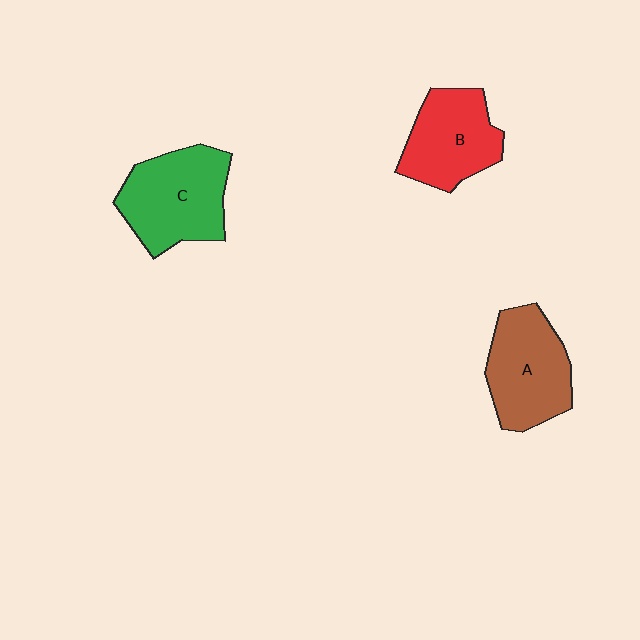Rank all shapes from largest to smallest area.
From largest to smallest: C (green), A (brown), B (red).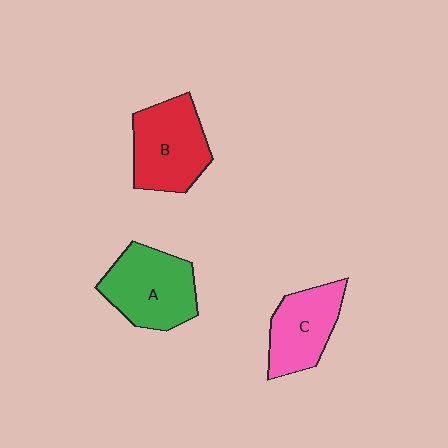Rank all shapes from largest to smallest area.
From largest to smallest: A (green), B (red), C (pink).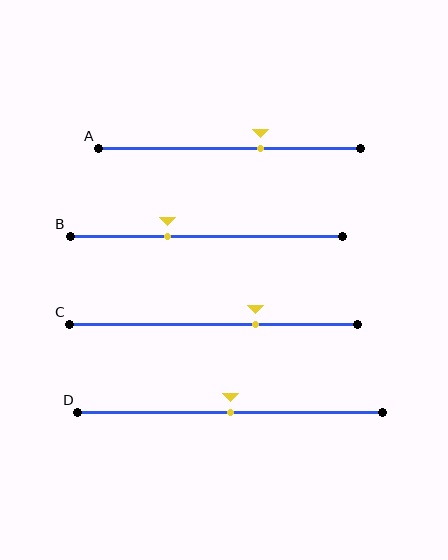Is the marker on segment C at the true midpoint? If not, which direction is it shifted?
No, the marker on segment C is shifted to the right by about 14% of the segment length.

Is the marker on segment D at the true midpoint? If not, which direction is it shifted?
Yes, the marker on segment D is at the true midpoint.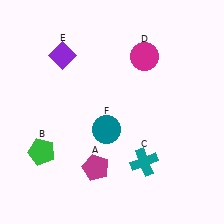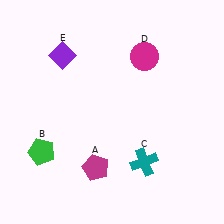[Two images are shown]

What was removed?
The teal circle (F) was removed in Image 2.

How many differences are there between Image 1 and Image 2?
There is 1 difference between the two images.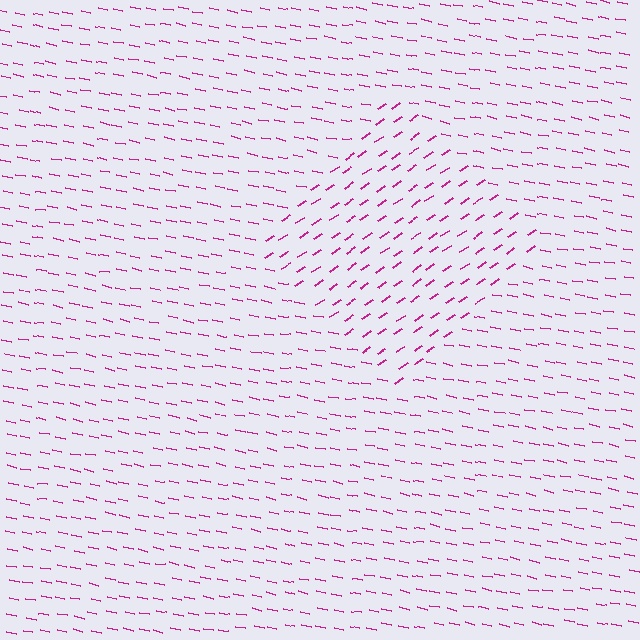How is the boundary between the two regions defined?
The boundary is defined purely by a change in line orientation (approximately 45 degrees difference). All lines are the same color and thickness.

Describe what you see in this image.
The image is filled with small magenta line segments. A diamond region in the image has lines oriented differently from the surrounding lines, creating a visible texture boundary.